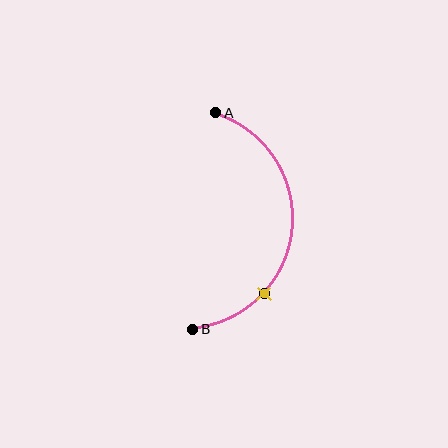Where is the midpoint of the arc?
The arc midpoint is the point on the curve farthest from the straight line joining A and B. It sits to the right of that line.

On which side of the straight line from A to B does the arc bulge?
The arc bulges to the right of the straight line connecting A and B.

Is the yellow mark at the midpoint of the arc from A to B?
No. The yellow mark lies on the arc but is closer to endpoint B. The arc midpoint would be at the point on the curve equidistant along the arc from both A and B.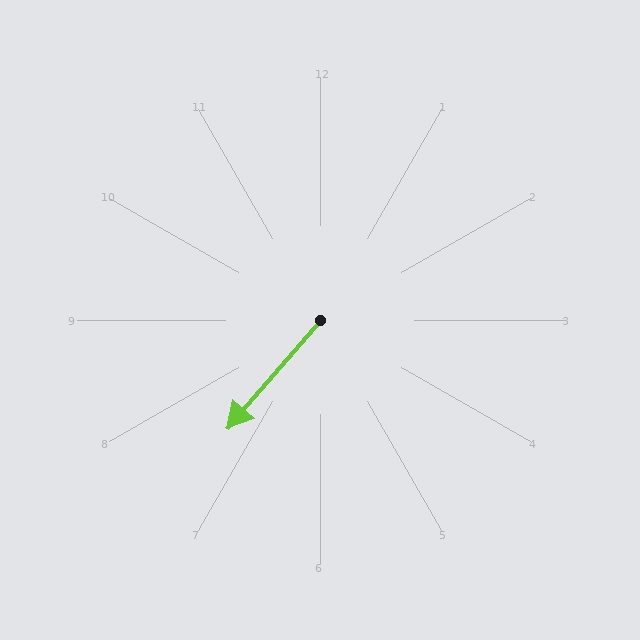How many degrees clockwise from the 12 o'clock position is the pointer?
Approximately 221 degrees.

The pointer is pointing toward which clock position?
Roughly 7 o'clock.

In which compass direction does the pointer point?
Southwest.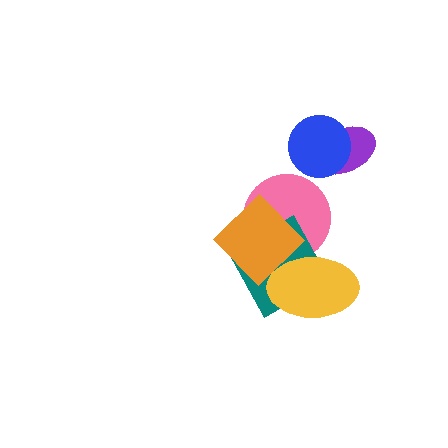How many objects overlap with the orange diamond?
3 objects overlap with the orange diamond.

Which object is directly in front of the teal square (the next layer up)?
The yellow ellipse is directly in front of the teal square.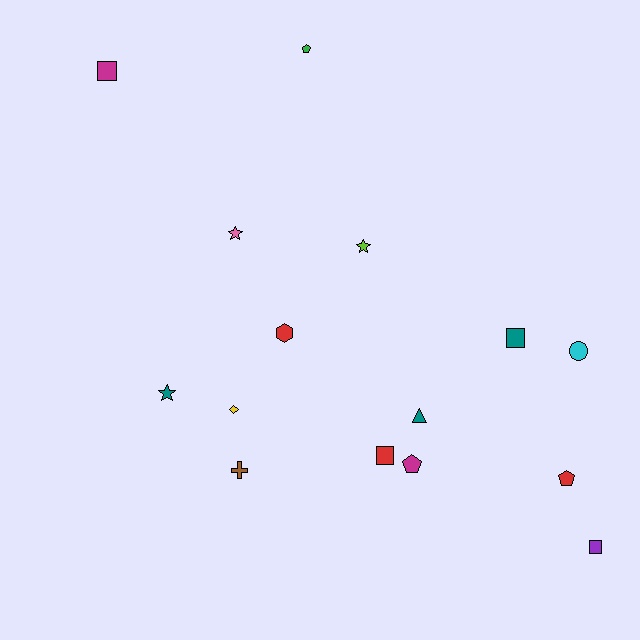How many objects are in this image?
There are 15 objects.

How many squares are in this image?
There are 4 squares.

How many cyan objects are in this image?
There is 1 cyan object.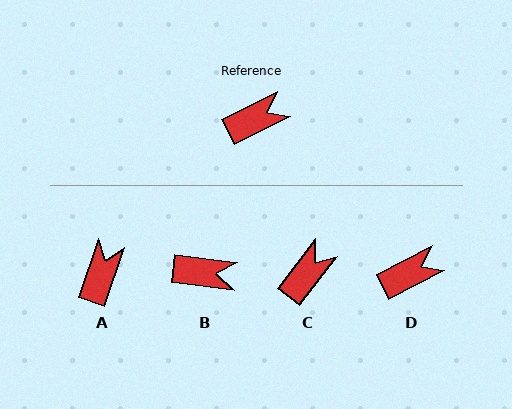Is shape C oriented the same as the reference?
No, it is off by about 25 degrees.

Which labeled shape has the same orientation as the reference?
D.